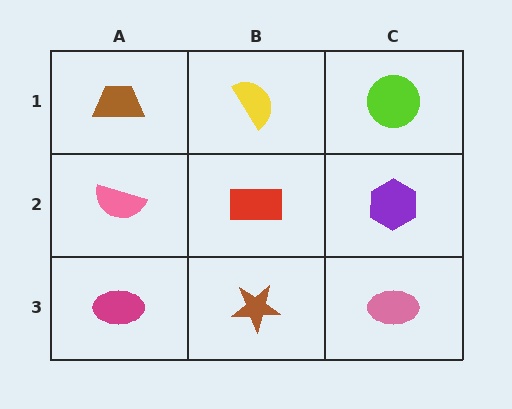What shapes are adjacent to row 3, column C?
A purple hexagon (row 2, column C), a brown star (row 3, column B).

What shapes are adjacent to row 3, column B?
A red rectangle (row 2, column B), a magenta ellipse (row 3, column A), a pink ellipse (row 3, column C).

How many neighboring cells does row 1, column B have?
3.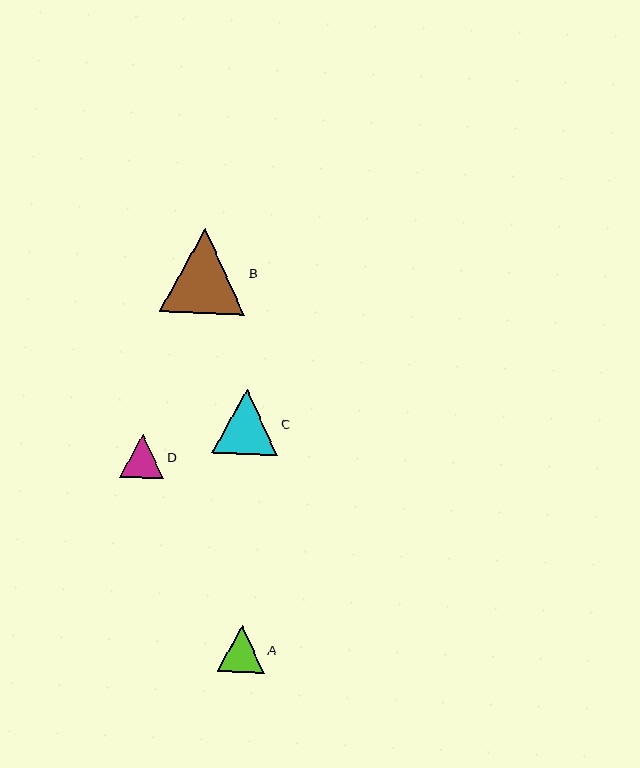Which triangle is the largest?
Triangle B is the largest with a size of approximately 85 pixels.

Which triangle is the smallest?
Triangle D is the smallest with a size of approximately 44 pixels.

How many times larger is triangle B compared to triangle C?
Triangle B is approximately 1.3 times the size of triangle C.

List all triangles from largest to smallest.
From largest to smallest: B, C, A, D.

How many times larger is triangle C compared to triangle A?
Triangle C is approximately 1.4 times the size of triangle A.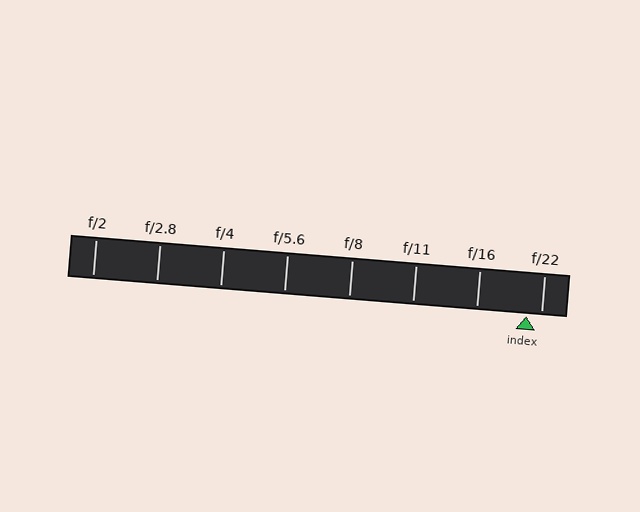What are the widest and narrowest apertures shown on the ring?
The widest aperture shown is f/2 and the narrowest is f/22.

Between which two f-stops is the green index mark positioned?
The index mark is between f/16 and f/22.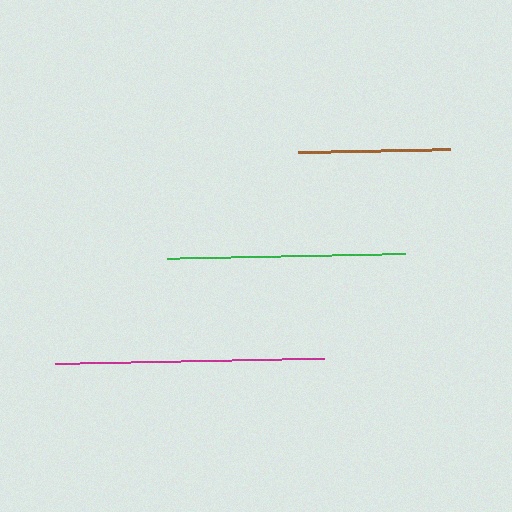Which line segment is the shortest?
The brown line is the shortest at approximately 152 pixels.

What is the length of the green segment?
The green segment is approximately 238 pixels long.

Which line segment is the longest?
The magenta line is the longest at approximately 269 pixels.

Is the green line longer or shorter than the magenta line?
The magenta line is longer than the green line.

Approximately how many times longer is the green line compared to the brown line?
The green line is approximately 1.6 times the length of the brown line.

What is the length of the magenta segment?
The magenta segment is approximately 269 pixels long.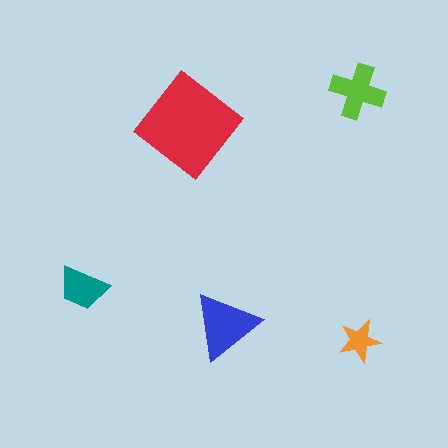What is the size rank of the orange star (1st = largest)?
5th.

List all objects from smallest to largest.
The orange star, the teal trapezoid, the lime cross, the blue triangle, the red diamond.